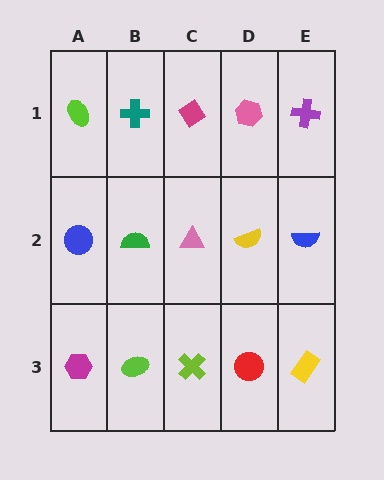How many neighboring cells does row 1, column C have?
3.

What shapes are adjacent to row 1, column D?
A yellow semicircle (row 2, column D), a magenta diamond (row 1, column C), a purple cross (row 1, column E).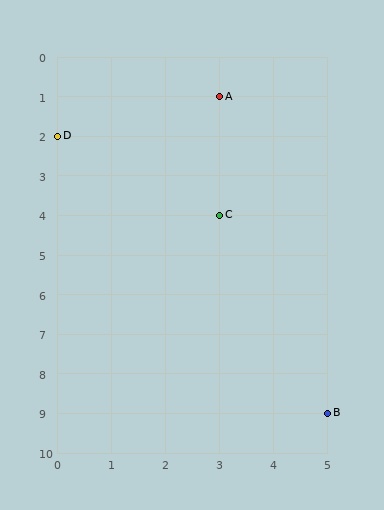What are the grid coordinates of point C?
Point C is at grid coordinates (3, 4).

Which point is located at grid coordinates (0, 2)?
Point D is at (0, 2).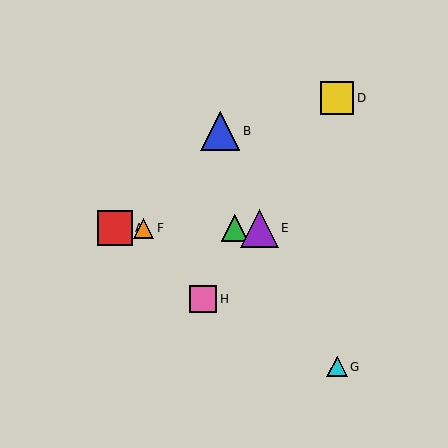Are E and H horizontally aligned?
No, E is at y≈228 and H is at y≈299.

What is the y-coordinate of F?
Object F is at y≈228.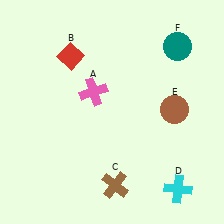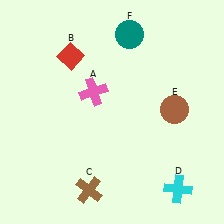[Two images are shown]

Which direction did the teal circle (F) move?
The teal circle (F) moved left.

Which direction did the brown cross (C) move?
The brown cross (C) moved left.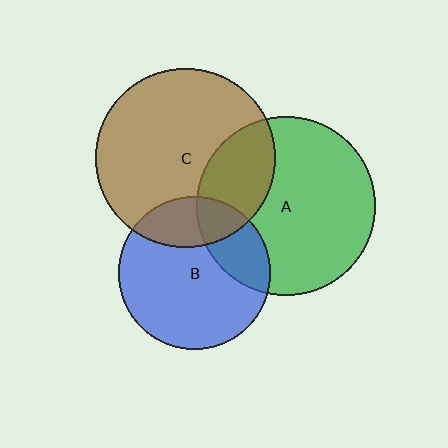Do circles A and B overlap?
Yes.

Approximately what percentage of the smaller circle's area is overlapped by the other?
Approximately 25%.